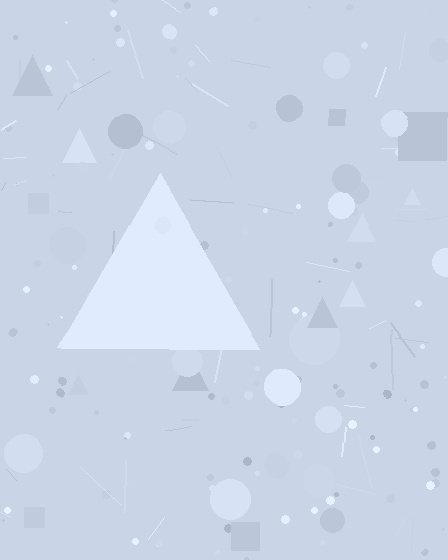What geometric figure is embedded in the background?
A triangle is embedded in the background.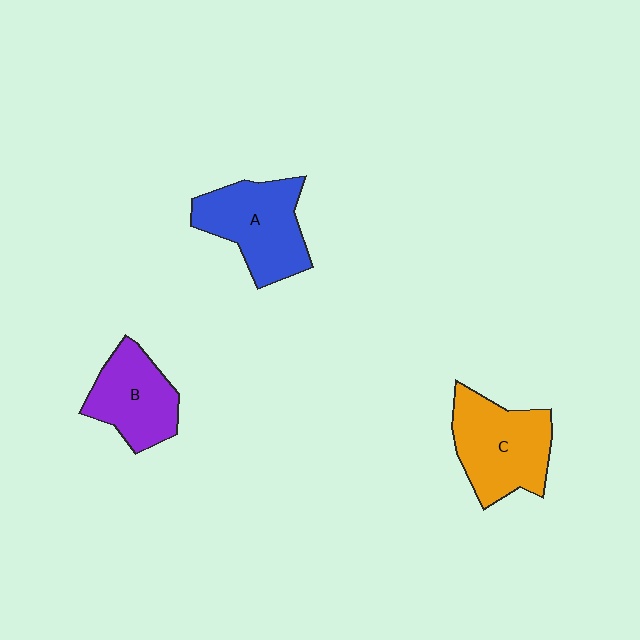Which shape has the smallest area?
Shape B (purple).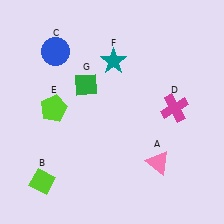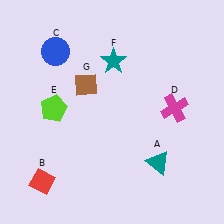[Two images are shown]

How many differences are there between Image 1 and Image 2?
There are 3 differences between the two images.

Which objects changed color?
A changed from pink to teal. B changed from lime to red. G changed from green to brown.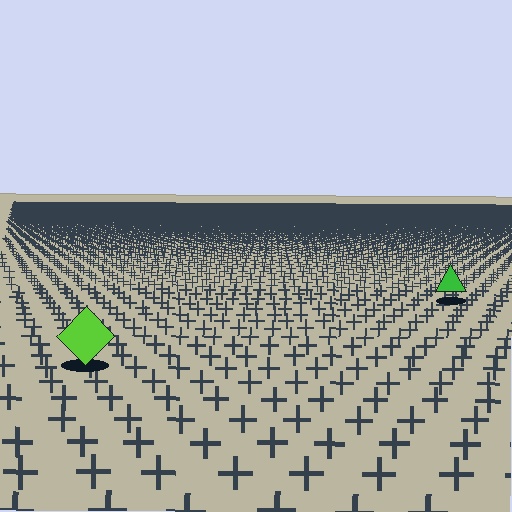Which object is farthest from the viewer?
The green triangle is farthest from the viewer. It appears smaller and the ground texture around it is denser.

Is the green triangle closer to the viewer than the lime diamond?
No. The lime diamond is closer — you can tell from the texture gradient: the ground texture is coarser near it.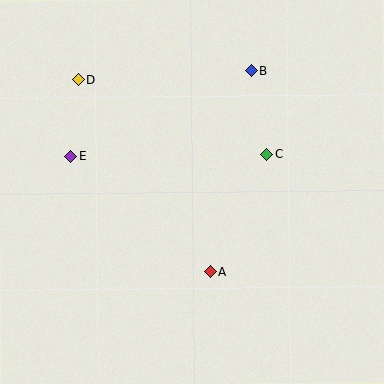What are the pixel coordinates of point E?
Point E is at (70, 156).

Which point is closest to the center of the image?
Point A at (210, 271) is closest to the center.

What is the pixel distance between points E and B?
The distance between E and B is 200 pixels.